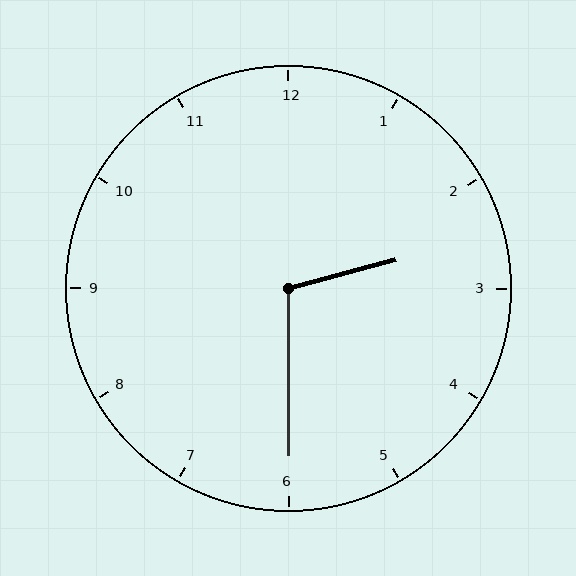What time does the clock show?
2:30.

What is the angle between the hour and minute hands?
Approximately 105 degrees.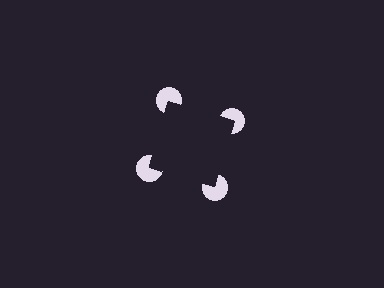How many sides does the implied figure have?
4 sides.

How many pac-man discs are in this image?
There are 4 — one at each vertex of the illusory square.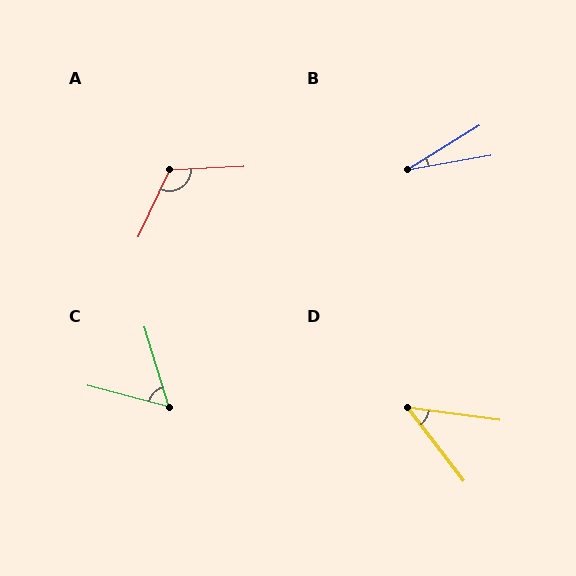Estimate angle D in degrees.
Approximately 44 degrees.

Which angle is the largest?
A, at approximately 118 degrees.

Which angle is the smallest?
B, at approximately 21 degrees.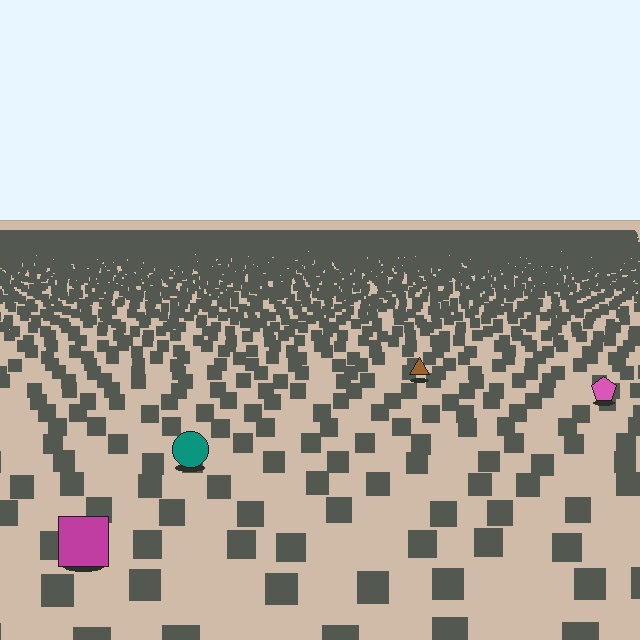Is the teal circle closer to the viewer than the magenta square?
No. The magenta square is closer — you can tell from the texture gradient: the ground texture is coarser near it.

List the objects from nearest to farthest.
From nearest to farthest: the magenta square, the teal circle, the pink pentagon, the brown triangle.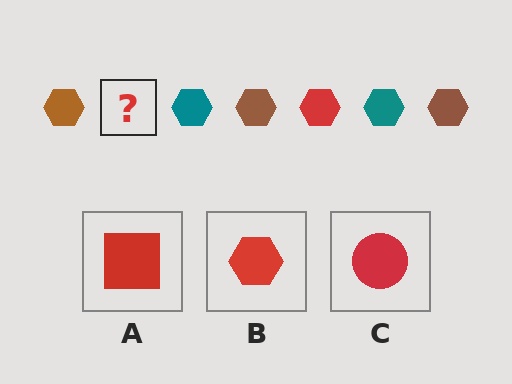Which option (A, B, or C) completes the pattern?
B.